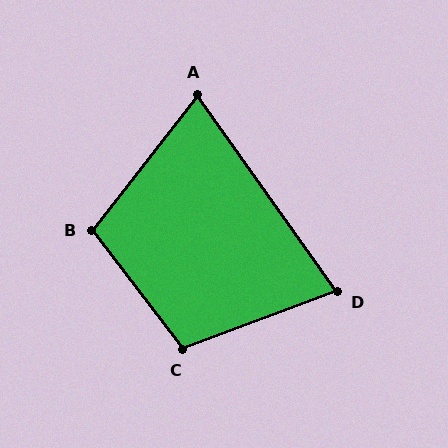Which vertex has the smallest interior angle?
A, at approximately 73 degrees.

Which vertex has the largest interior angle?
C, at approximately 107 degrees.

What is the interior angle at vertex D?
Approximately 75 degrees (acute).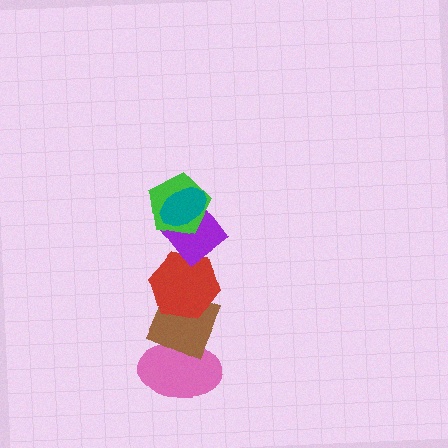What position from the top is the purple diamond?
The purple diamond is 3rd from the top.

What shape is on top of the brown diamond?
The red hexagon is on top of the brown diamond.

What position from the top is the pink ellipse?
The pink ellipse is 6th from the top.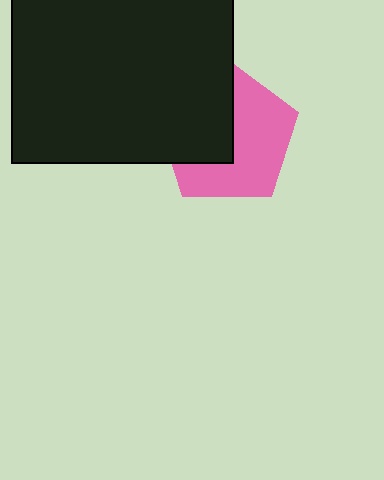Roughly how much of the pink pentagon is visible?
About half of it is visible (roughly 58%).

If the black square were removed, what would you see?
You would see the complete pink pentagon.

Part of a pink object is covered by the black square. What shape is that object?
It is a pentagon.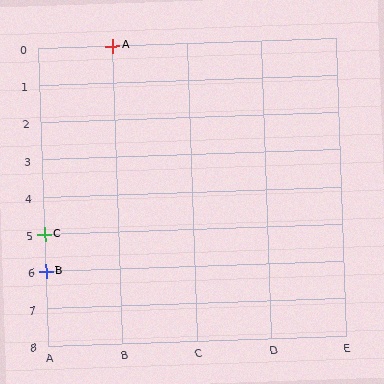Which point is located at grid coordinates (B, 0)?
Point A is at (B, 0).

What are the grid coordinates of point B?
Point B is at grid coordinates (A, 6).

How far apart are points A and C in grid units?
Points A and C are 1 column and 5 rows apart (about 5.1 grid units diagonally).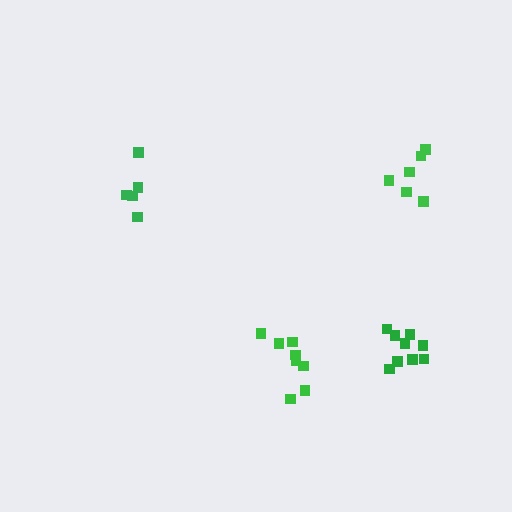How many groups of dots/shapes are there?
There are 4 groups.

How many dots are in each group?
Group 1: 8 dots, Group 2: 5 dots, Group 3: 9 dots, Group 4: 6 dots (28 total).